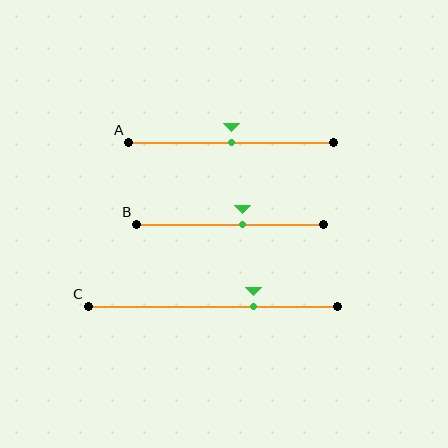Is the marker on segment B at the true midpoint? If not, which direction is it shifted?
No, the marker on segment B is shifted to the right by about 7% of the segment length.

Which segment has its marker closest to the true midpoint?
Segment A has its marker closest to the true midpoint.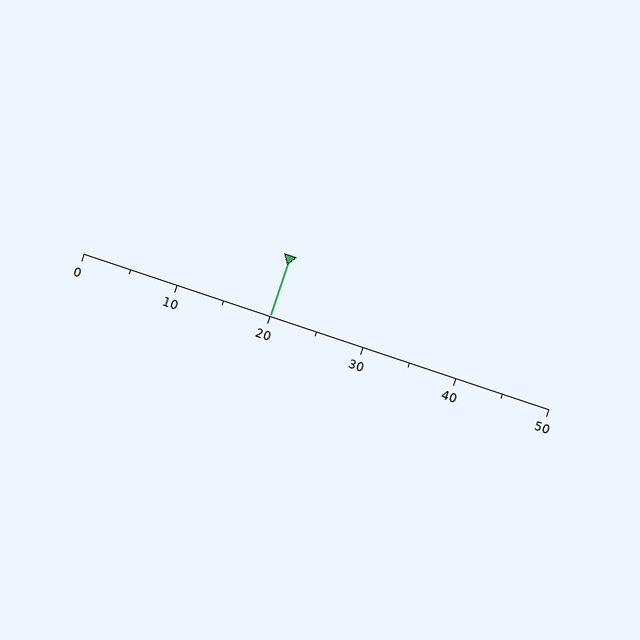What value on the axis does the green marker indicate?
The marker indicates approximately 20.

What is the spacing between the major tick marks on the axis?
The major ticks are spaced 10 apart.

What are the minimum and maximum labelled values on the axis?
The axis runs from 0 to 50.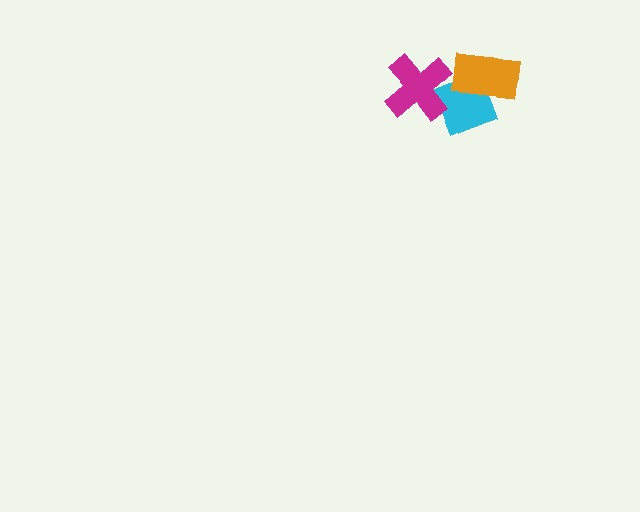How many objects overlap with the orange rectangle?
1 object overlaps with the orange rectangle.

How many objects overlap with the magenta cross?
1 object overlaps with the magenta cross.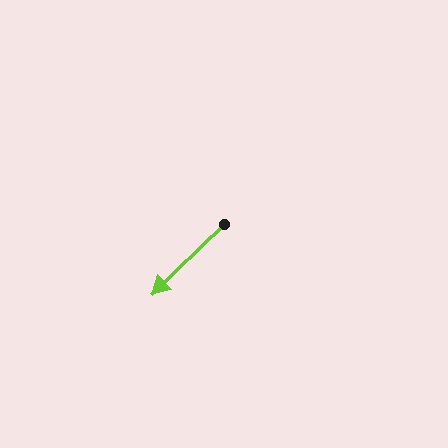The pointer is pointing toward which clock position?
Roughly 8 o'clock.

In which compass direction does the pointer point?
Southwest.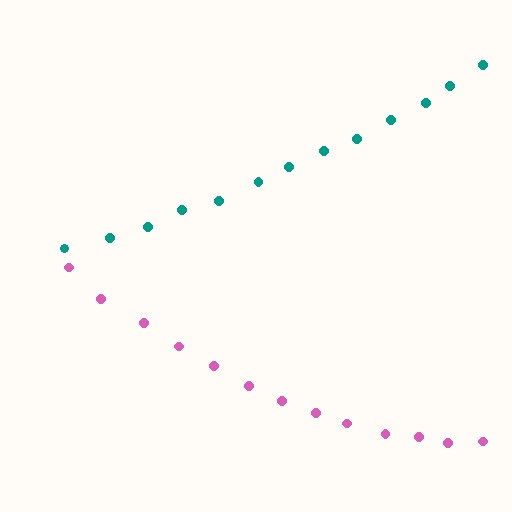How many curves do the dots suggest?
There are 2 distinct paths.